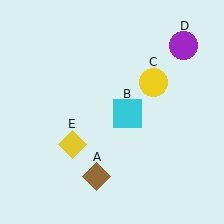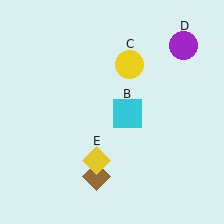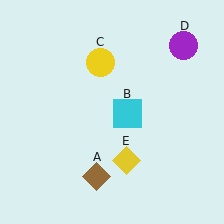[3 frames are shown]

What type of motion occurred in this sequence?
The yellow circle (object C), yellow diamond (object E) rotated counterclockwise around the center of the scene.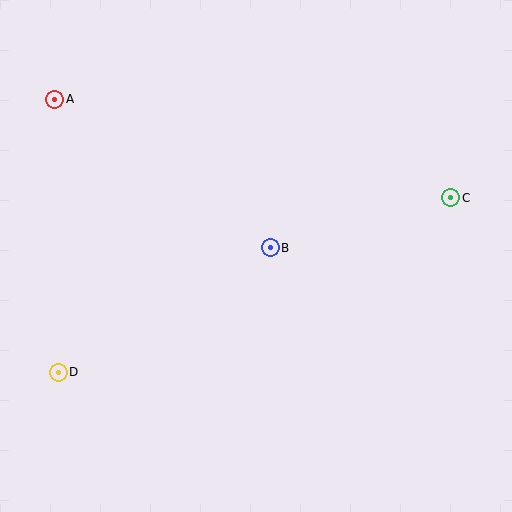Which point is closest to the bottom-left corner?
Point D is closest to the bottom-left corner.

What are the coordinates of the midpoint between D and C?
The midpoint between D and C is at (254, 285).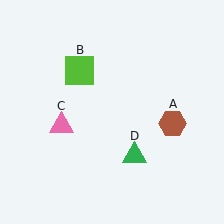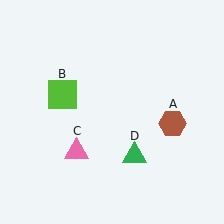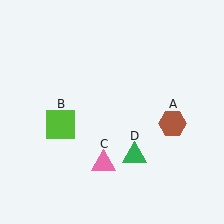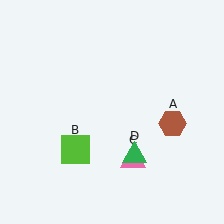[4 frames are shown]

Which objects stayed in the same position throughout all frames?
Brown hexagon (object A) and green triangle (object D) remained stationary.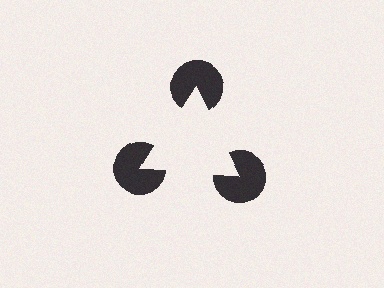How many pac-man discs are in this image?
There are 3 — one at each vertex of the illusory triangle.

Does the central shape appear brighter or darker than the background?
It typically appears slightly brighter than the background, even though no actual brightness change is drawn.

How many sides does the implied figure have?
3 sides.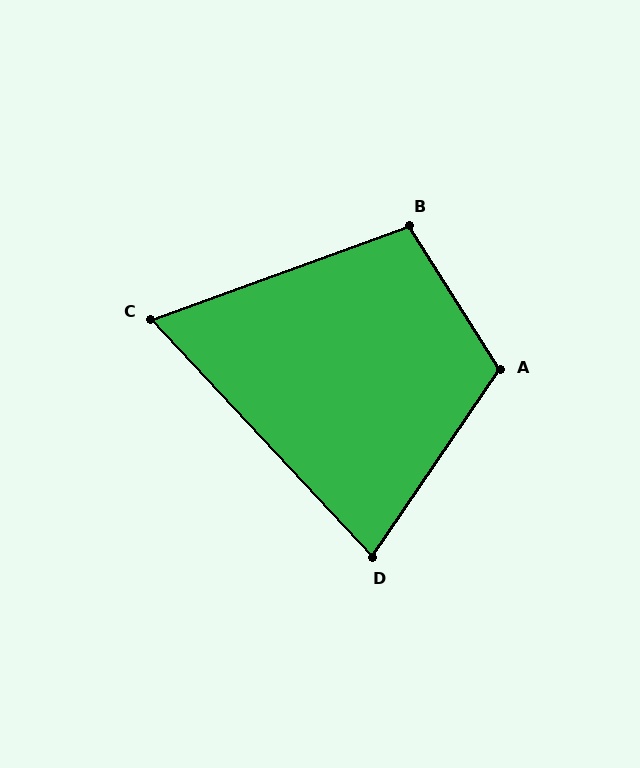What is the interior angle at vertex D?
Approximately 77 degrees (acute).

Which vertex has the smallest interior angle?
C, at approximately 67 degrees.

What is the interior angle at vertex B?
Approximately 103 degrees (obtuse).